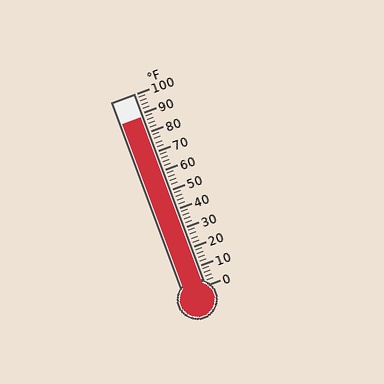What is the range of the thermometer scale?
The thermometer scale ranges from 0°F to 100°F.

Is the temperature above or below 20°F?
The temperature is above 20°F.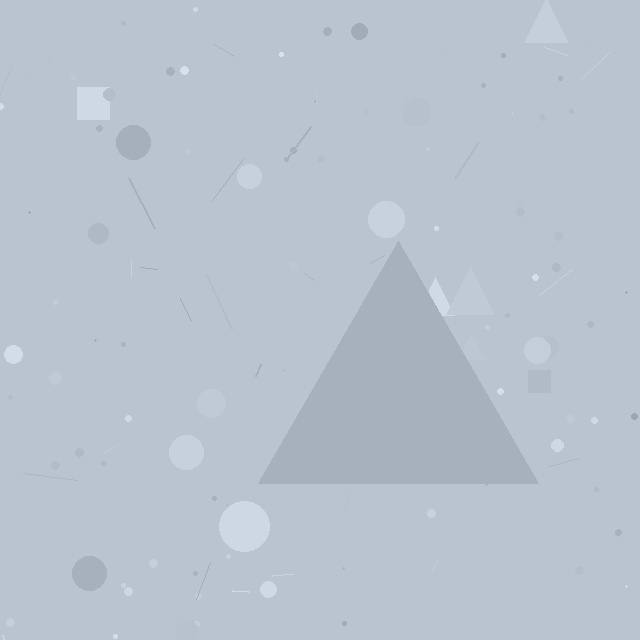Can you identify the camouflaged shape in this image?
The camouflaged shape is a triangle.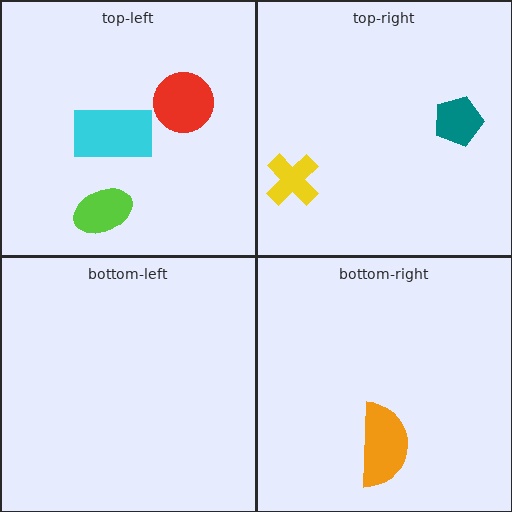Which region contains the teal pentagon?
The top-right region.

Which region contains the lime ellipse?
The top-left region.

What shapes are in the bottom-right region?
The orange semicircle.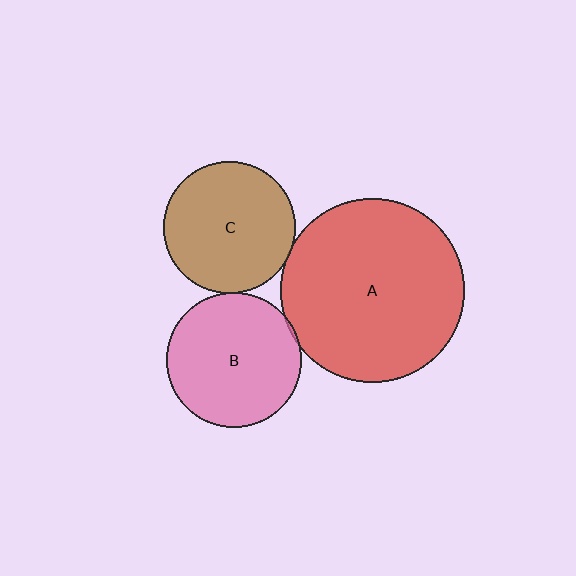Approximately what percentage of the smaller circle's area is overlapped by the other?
Approximately 5%.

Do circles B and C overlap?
Yes.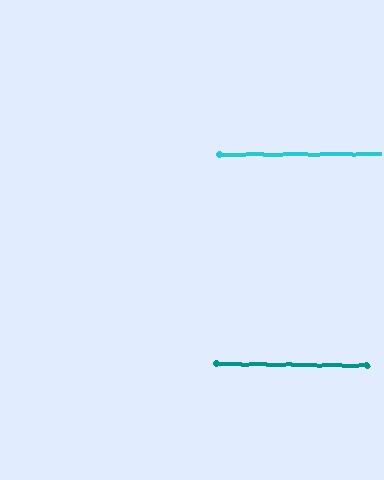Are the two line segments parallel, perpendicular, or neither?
Parallel — their directions differ by only 0.8°.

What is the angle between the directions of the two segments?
Approximately 1 degree.